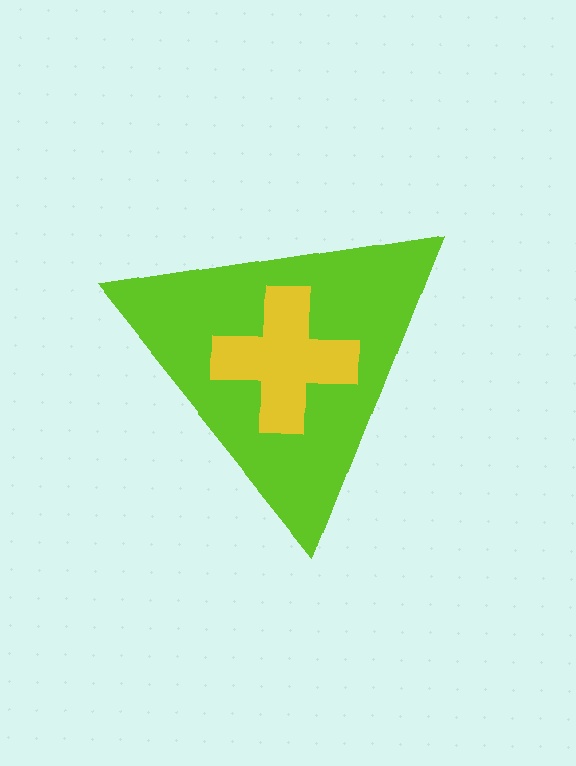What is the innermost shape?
The yellow cross.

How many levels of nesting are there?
2.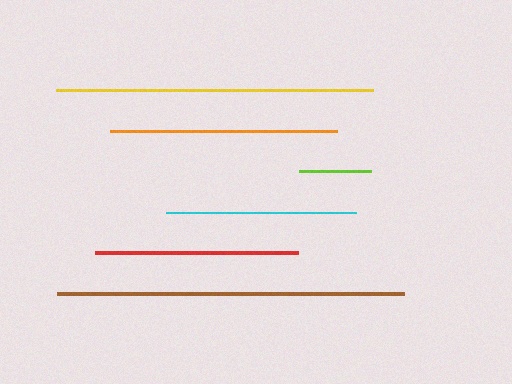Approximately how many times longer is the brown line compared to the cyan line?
The brown line is approximately 1.8 times the length of the cyan line.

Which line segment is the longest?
The brown line is the longest at approximately 347 pixels.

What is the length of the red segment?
The red segment is approximately 203 pixels long.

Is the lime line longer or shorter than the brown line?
The brown line is longer than the lime line.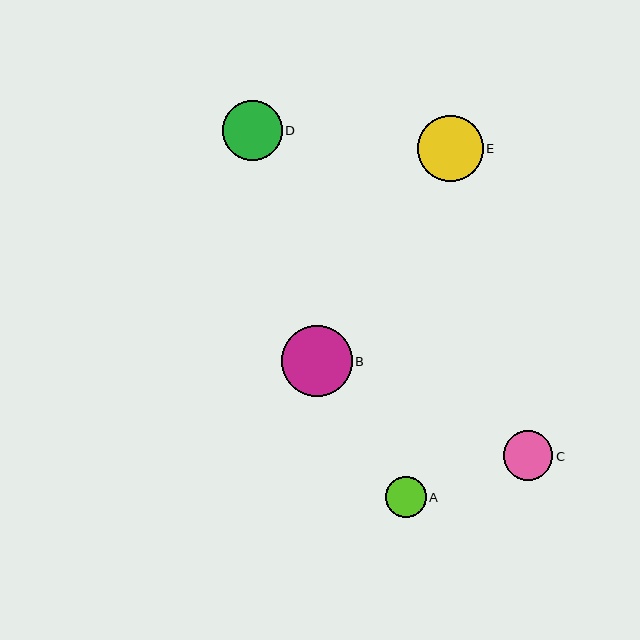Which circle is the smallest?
Circle A is the smallest with a size of approximately 41 pixels.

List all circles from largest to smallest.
From largest to smallest: B, E, D, C, A.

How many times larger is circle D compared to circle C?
Circle D is approximately 1.2 times the size of circle C.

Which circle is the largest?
Circle B is the largest with a size of approximately 71 pixels.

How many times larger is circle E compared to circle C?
Circle E is approximately 1.3 times the size of circle C.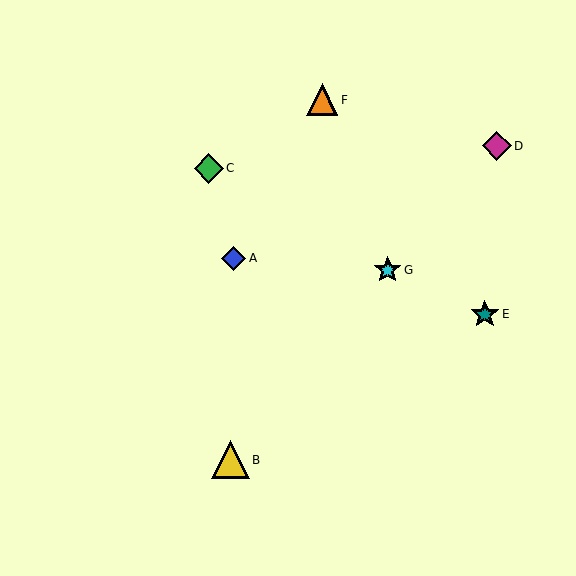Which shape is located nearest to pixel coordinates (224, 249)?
The blue diamond (labeled A) at (234, 258) is nearest to that location.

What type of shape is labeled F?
Shape F is an orange triangle.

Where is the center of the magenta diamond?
The center of the magenta diamond is at (497, 146).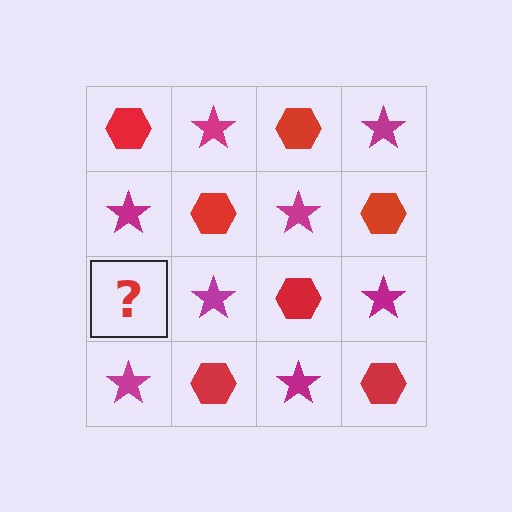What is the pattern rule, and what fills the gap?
The rule is that it alternates red hexagon and magenta star in a checkerboard pattern. The gap should be filled with a red hexagon.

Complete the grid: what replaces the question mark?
The question mark should be replaced with a red hexagon.